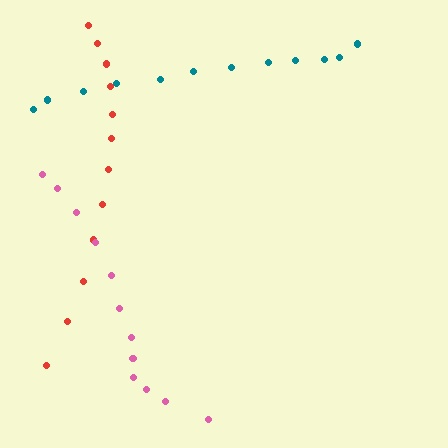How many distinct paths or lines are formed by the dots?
There are 3 distinct paths.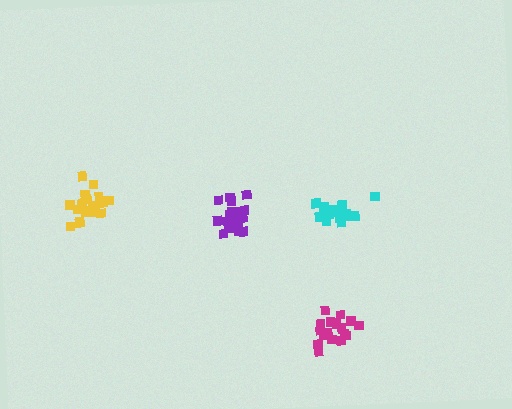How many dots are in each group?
Group 1: 20 dots, Group 2: 20 dots, Group 3: 17 dots, Group 4: 20 dots (77 total).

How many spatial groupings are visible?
There are 4 spatial groupings.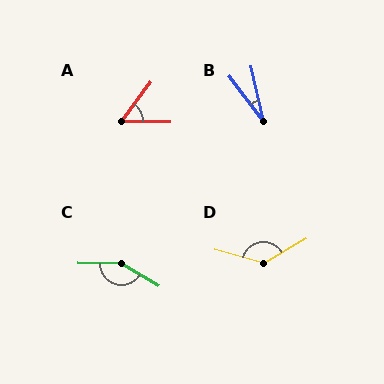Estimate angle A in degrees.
Approximately 53 degrees.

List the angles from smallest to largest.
B (25°), A (53°), D (134°), C (150°).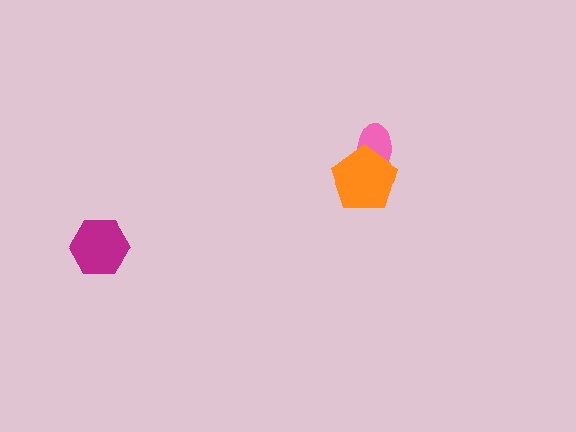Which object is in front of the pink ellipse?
The orange pentagon is in front of the pink ellipse.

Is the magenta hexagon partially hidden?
No, no other shape covers it.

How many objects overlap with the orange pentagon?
1 object overlaps with the orange pentagon.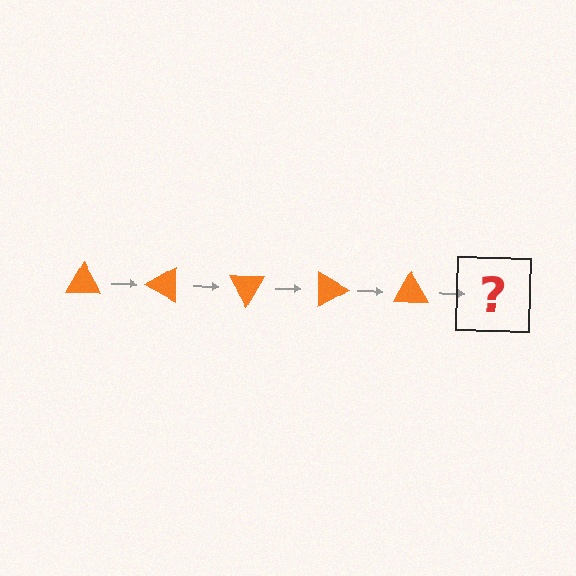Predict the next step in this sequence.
The next step is an orange triangle rotated 150 degrees.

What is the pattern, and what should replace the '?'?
The pattern is that the triangle rotates 30 degrees each step. The '?' should be an orange triangle rotated 150 degrees.